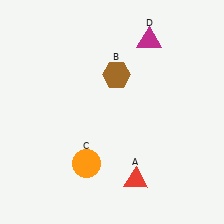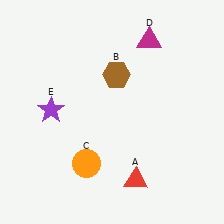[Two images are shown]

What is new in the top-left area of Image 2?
A purple star (E) was added in the top-left area of Image 2.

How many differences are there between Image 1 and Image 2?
There is 1 difference between the two images.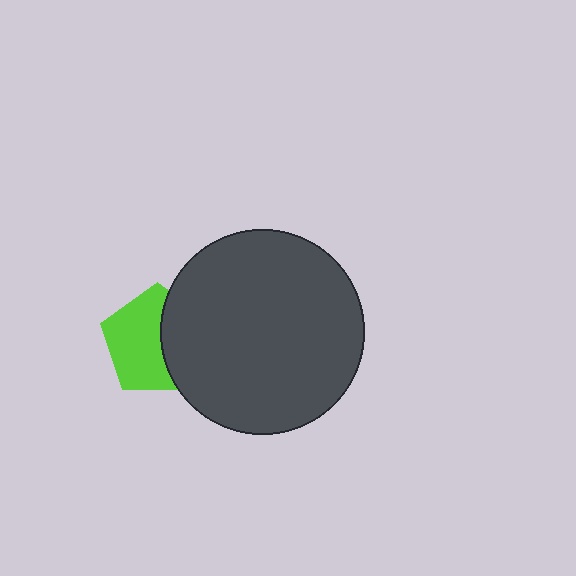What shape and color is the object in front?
The object in front is a dark gray circle.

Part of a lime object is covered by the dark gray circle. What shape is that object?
It is a pentagon.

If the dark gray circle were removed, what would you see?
You would see the complete lime pentagon.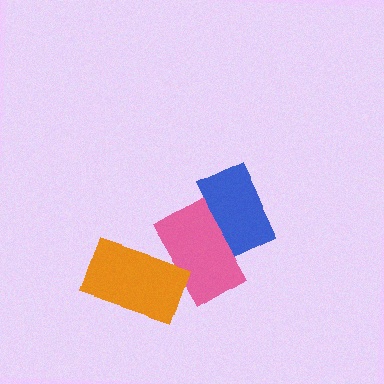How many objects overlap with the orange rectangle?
1 object overlaps with the orange rectangle.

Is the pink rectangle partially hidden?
Yes, it is partially covered by another shape.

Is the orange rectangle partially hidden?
No, no other shape covers it.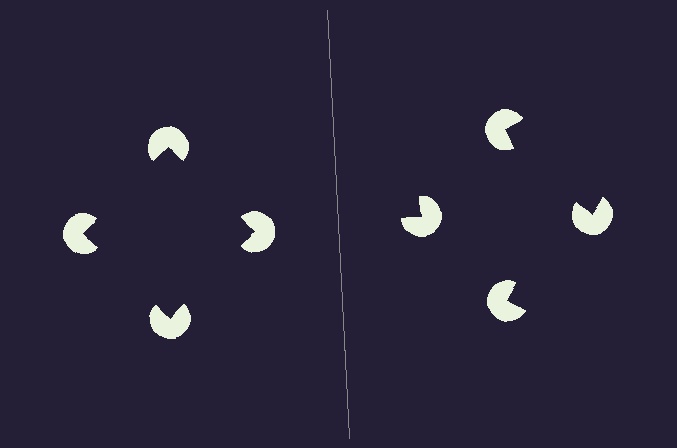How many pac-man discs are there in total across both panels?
8 — 4 on each side.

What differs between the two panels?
The pac-man discs are positioned identically on both sides; only the wedge orientations differ. On the left they align to a square; on the right they are misaligned.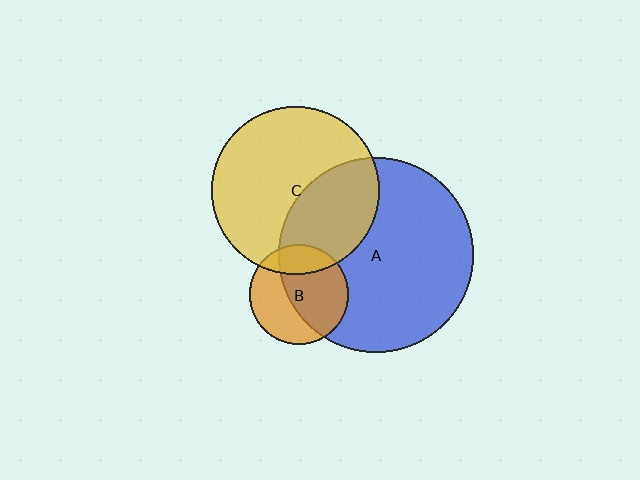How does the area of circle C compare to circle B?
Approximately 2.9 times.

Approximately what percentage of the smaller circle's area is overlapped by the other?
Approximately 35%.